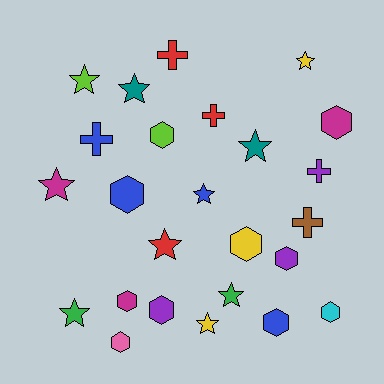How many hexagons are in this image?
There are 10 hexagons.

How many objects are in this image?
There are 25 objects.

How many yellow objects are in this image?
There are 3 yellow objects.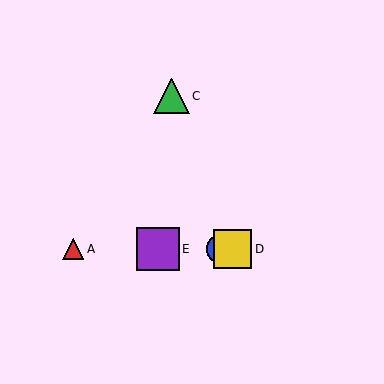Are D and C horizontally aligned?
No, D is at y≈249 and C is at y≈96.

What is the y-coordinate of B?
Object B is at y≈249.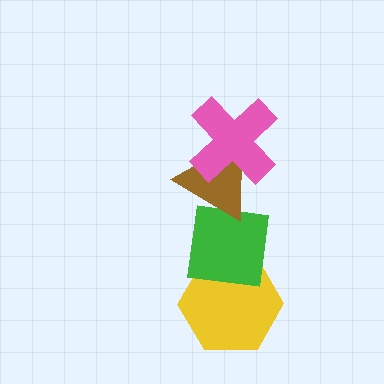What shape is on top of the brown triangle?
The pink cross is on top of the brown triangle.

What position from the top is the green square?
The green square is 3rd from the top.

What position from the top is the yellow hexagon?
The yellow hexagon is 4th from the top.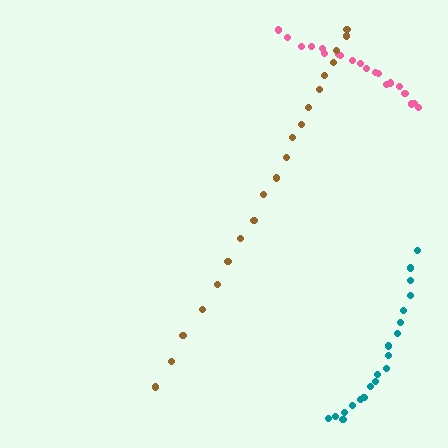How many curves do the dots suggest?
There are 3 distinct paths.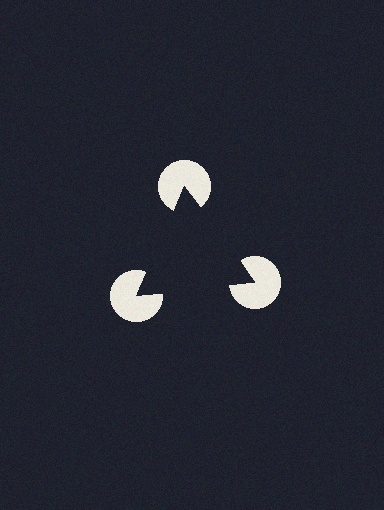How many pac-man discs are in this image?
There are 3 — one at each vertex of the illusory triangle.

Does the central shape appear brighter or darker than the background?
It typically appears slightly darker than the background, even though no actual brightness change is drawn.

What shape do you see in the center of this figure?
An illusory triangle — its edges are inferred from the aligned wedge cuts in the pac-man discs, not physically drawn.